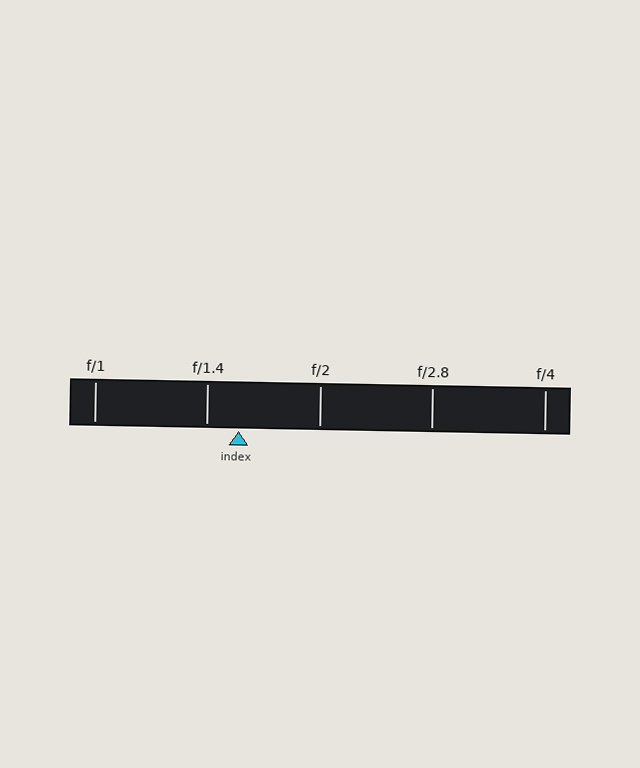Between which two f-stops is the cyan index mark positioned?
The index mark is between f/1.4 and f/2.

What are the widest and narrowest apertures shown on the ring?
The widest aperture shown is f/1 and the narrowest is f/4.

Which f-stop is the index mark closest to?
The index mark is closest to f/1.4.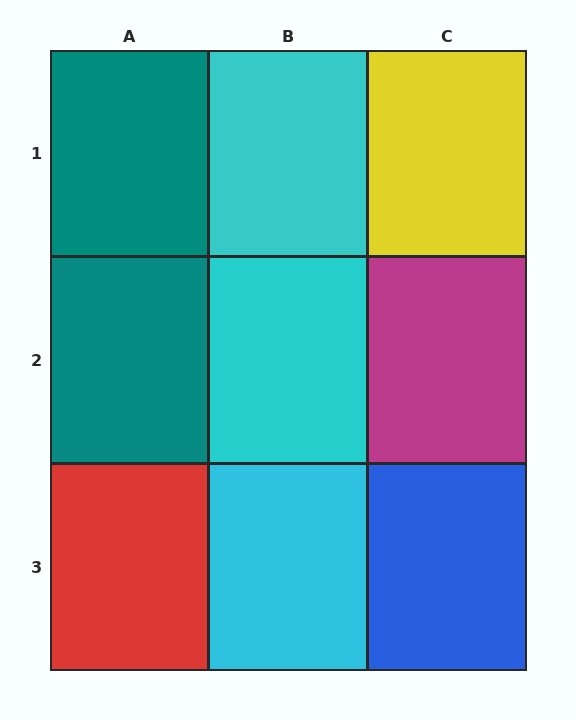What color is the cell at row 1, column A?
Teal.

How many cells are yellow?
1 cell is yellow.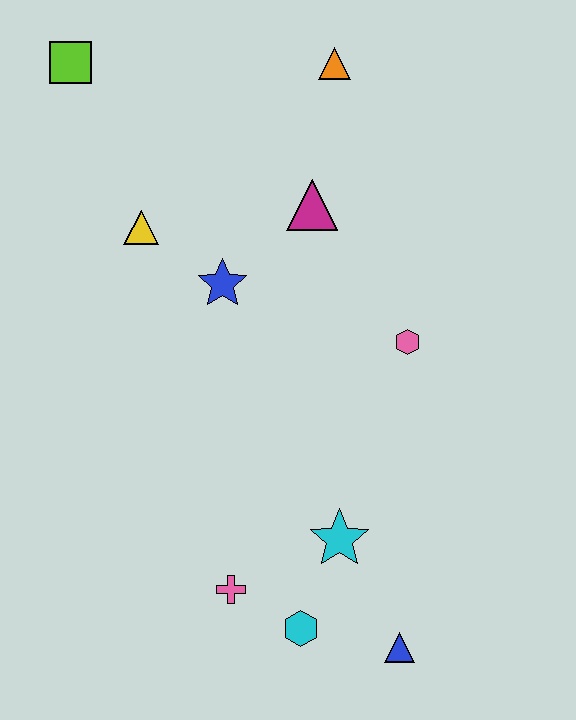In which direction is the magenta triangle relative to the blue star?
The magenta triangle is to the right of the blue star.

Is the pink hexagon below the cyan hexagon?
No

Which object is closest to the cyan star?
The cyan hexagon is closest to the cyan star.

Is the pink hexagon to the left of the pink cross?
No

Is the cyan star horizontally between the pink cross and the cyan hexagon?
No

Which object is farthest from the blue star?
The blue triangle is farthest from the blue star.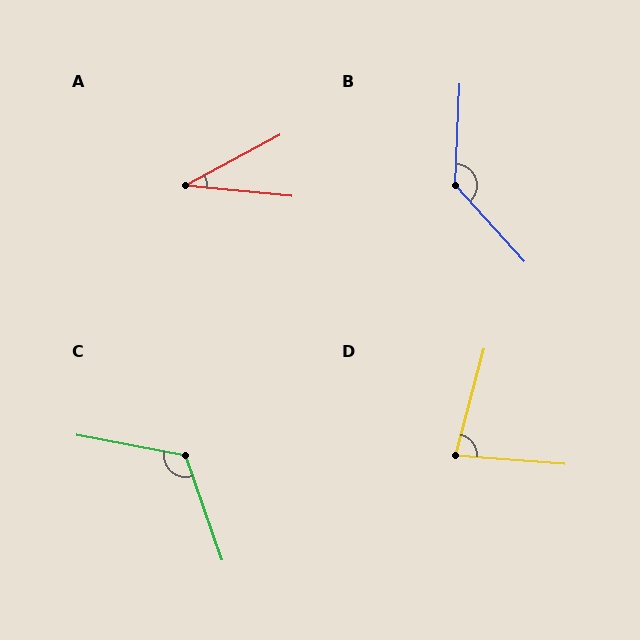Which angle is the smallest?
A, at approximately 34 degrees.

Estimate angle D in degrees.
Approximately 79 degrees.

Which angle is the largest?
B, at approximately 135 degrees.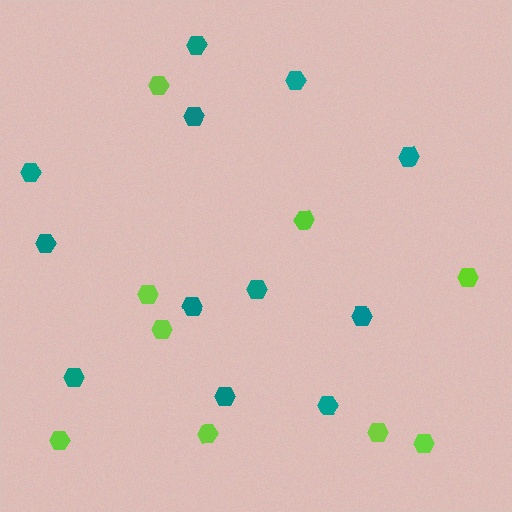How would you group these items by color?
There are 2 groups: one group of teal hexagons (12) and one group of lime hexagons (9).